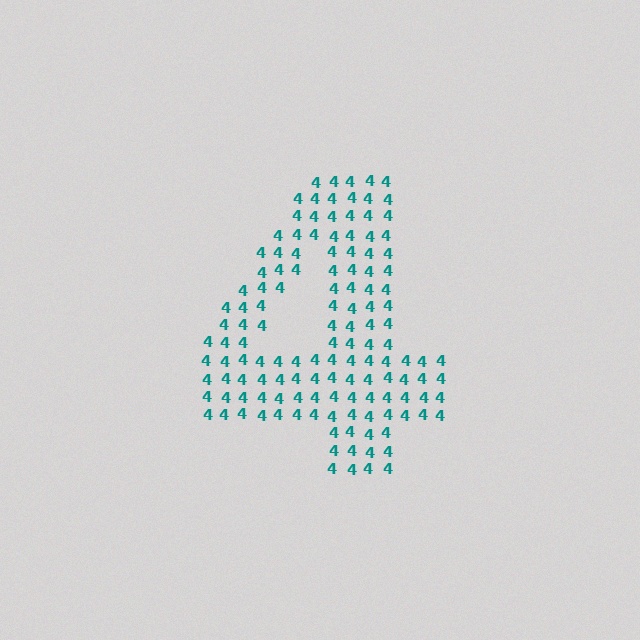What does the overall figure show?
The overall figure shows the digit 4.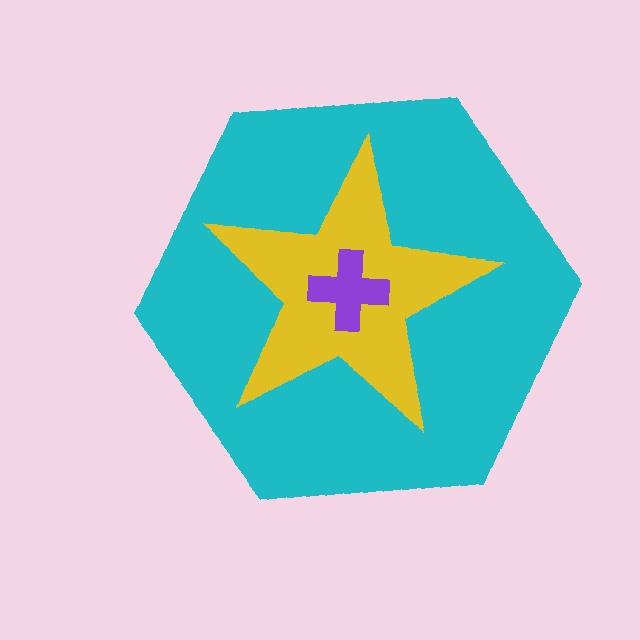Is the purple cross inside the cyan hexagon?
Yes.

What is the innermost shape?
The purple cross.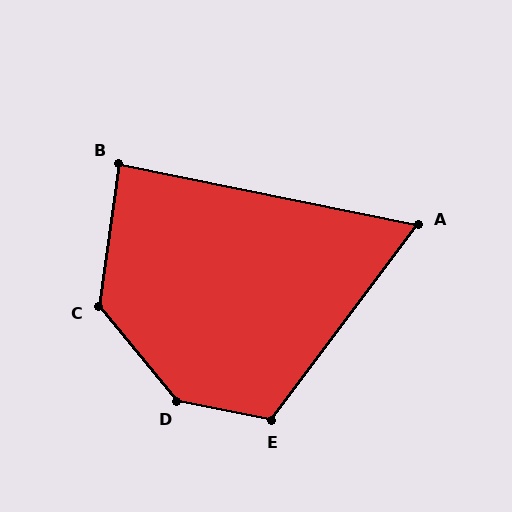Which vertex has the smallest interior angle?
A, at approximately 65 degrees.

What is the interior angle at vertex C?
Approximately 132 degrees (obtuse).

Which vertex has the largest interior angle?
D, at approximately 141 degrees.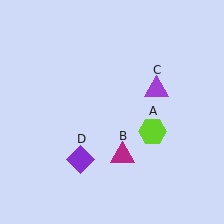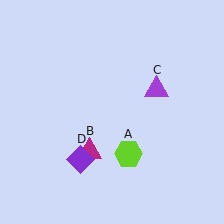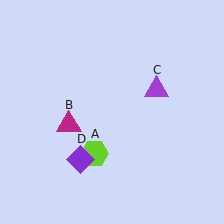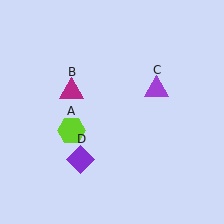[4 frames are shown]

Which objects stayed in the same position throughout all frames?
Purple triangle (object C) and purple diamond (object D) remained stationary.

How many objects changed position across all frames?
2 objects changed position: lime hexagon (object A), magenta triangle (object B).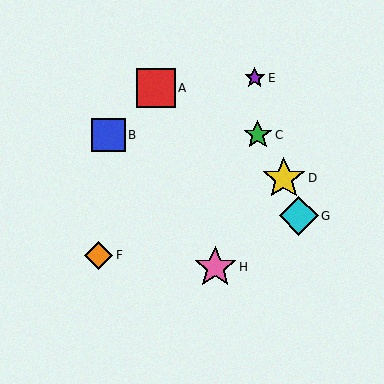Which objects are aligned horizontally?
Objects B, C are aligned horizontally.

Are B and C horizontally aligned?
Yes, both are at y≈135.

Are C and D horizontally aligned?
No, C is at y≈135 and D is at y≈178.